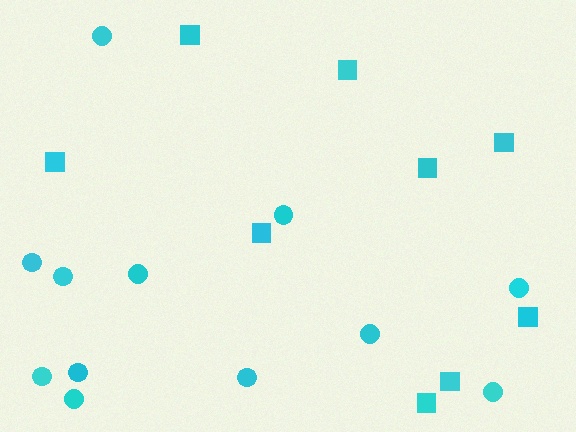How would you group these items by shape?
There are 2 groups: one group of squares (9) and one group of circles (12).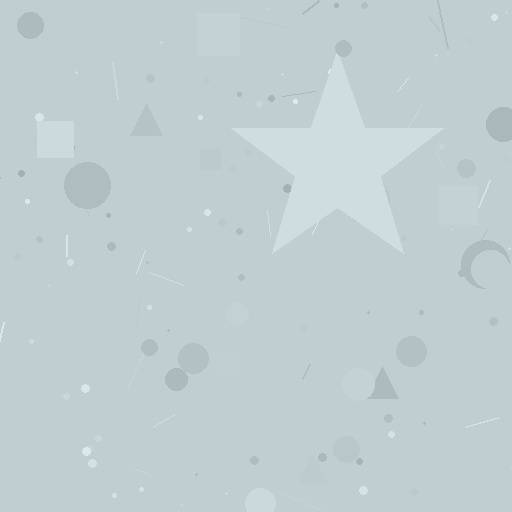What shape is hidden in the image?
A star is hidden in the image.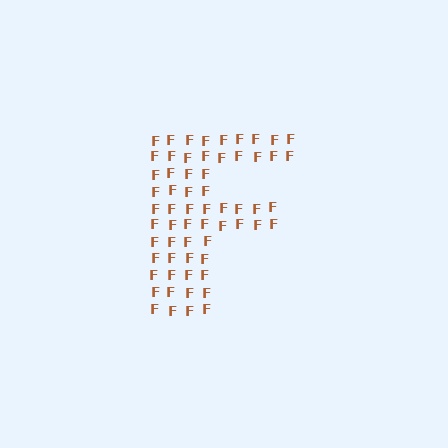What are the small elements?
The small elements are letter F's.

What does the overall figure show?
The overall figure shows the letter F.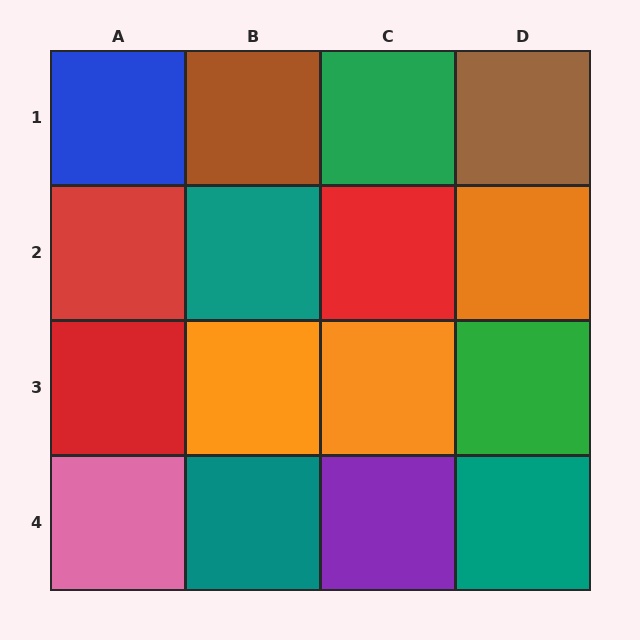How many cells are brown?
2 cells are brown.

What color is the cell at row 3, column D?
Green.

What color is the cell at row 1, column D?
Brown.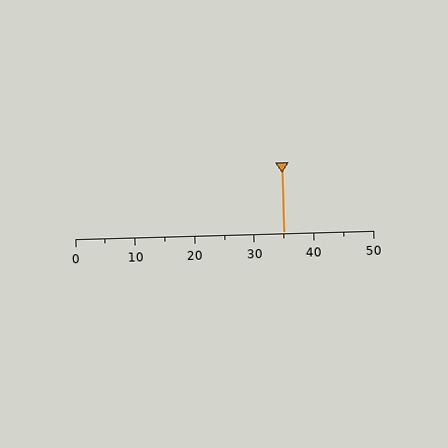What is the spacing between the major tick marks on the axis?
The major ticks are spaced 10 apart.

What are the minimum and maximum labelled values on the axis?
The axis runs from 0 to 50.